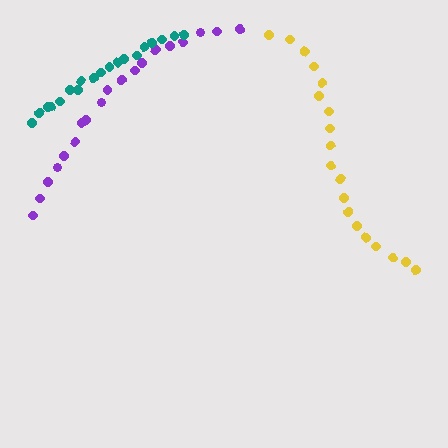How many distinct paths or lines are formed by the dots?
There are 3 distinct paths.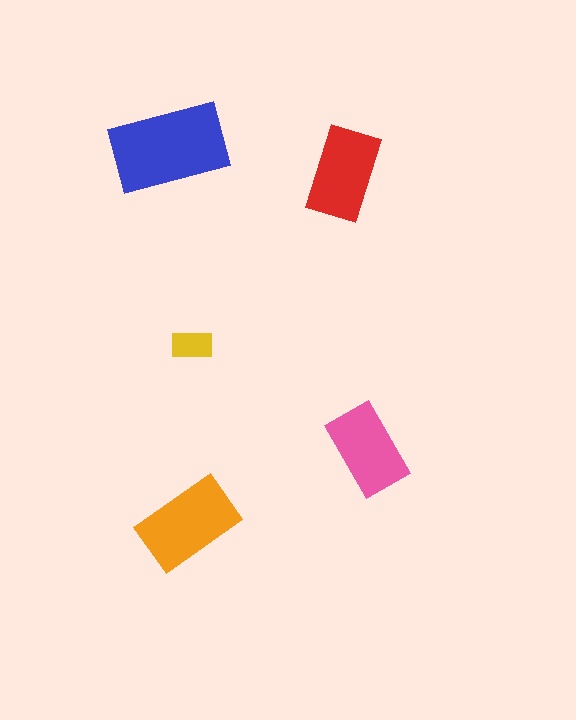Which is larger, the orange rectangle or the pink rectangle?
The orange one.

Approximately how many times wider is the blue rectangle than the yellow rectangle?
About 3 times wider.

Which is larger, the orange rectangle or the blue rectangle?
The blue one.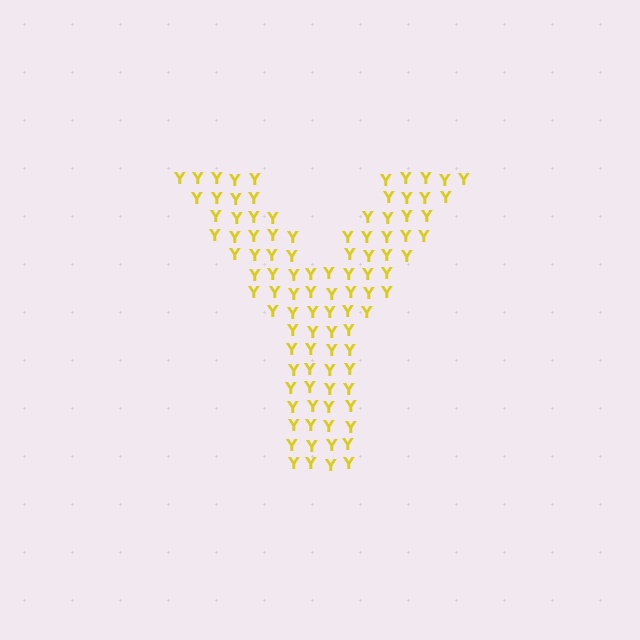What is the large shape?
The large shape is the letter Y.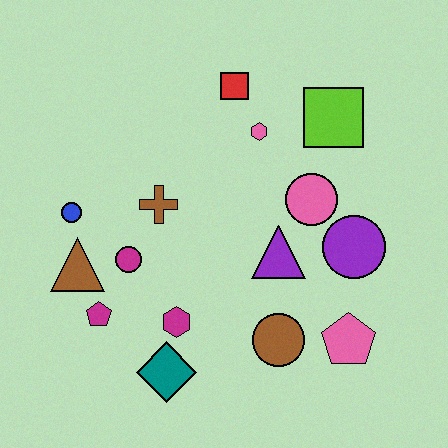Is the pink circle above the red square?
No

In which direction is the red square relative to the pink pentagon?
The red square is above the pink pentagon.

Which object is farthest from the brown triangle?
The lime square is farthest from the brown triangle.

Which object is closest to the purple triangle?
The pink circle is closest to the purple triangle.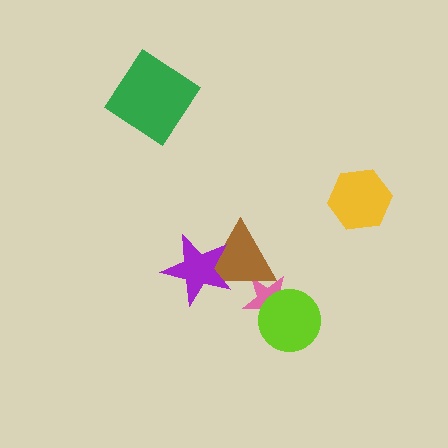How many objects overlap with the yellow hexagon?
0 objects overlap with the yellow hexagon.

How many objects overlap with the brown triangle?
2 objects overlap with the brown triangle.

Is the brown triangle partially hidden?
Yes, it is partially covered by another shape.